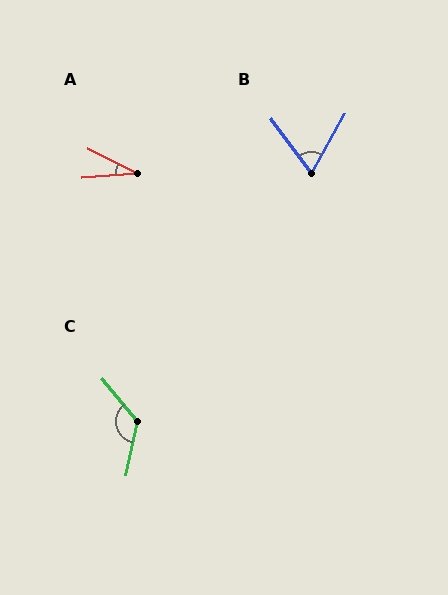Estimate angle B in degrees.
Approximately 66 degrees.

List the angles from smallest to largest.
A (31°), B (66°), C (129°).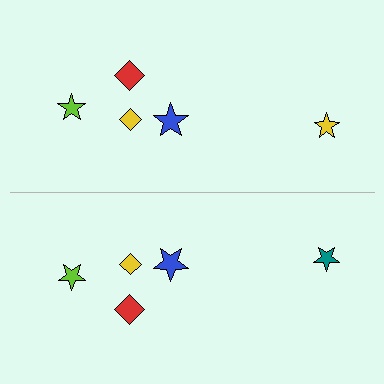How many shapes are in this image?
There are 10 shapes in this image.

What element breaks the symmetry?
The teal star on the bottom side breaks the symmetry — its mirror counterpart is yellow.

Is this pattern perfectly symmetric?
No, the pattern is not perfectly symmetric. The teal star on the bottom side breaks the symmetry — its mirror counterpart is yellow.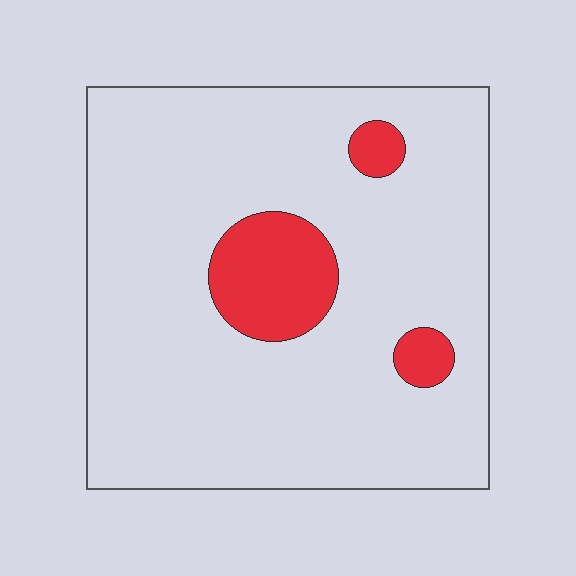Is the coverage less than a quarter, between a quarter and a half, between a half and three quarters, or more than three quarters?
Less than a quarter.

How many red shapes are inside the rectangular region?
3.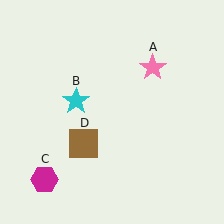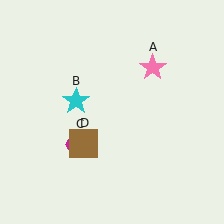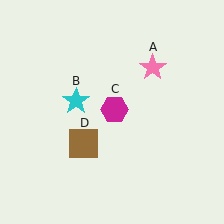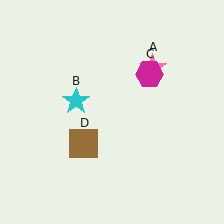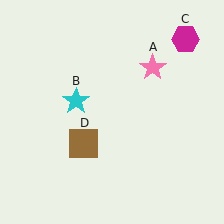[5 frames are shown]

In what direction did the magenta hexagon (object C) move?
The magenta hexagon (object C) moved up and to the right.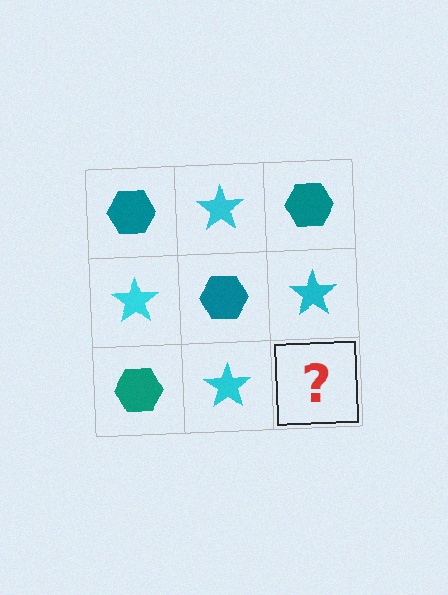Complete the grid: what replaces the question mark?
The question mark should be replaced with a teal hexagon.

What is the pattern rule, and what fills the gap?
The rule is that it alternates teal hexagon and cyan star in a checkerboard pattern. The gap should be filled with a teal hexagon.